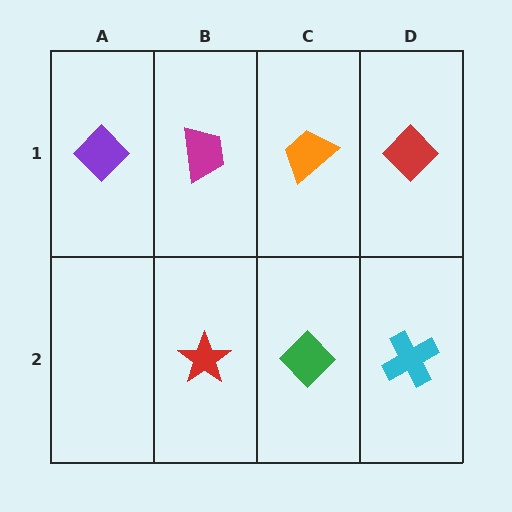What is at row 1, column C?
An orange trapezoid.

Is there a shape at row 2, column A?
No, that cell is empty.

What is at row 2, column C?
A green diamond.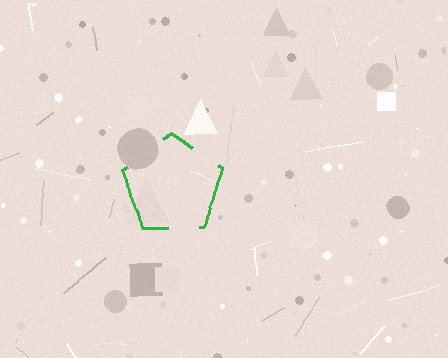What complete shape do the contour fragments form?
The contour fragments form a pentagon.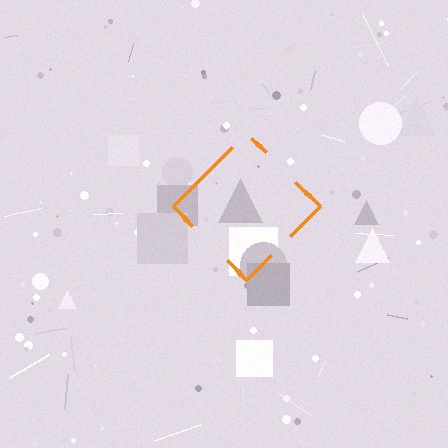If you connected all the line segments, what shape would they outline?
They would outline a diamond.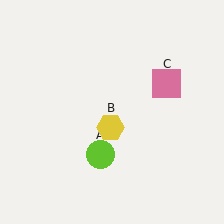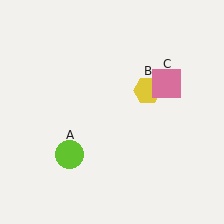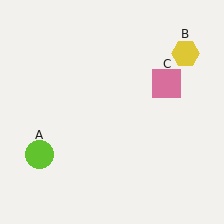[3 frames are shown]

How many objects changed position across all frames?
2 objects changed position: lime circle (object A), yellow hexagon (object B).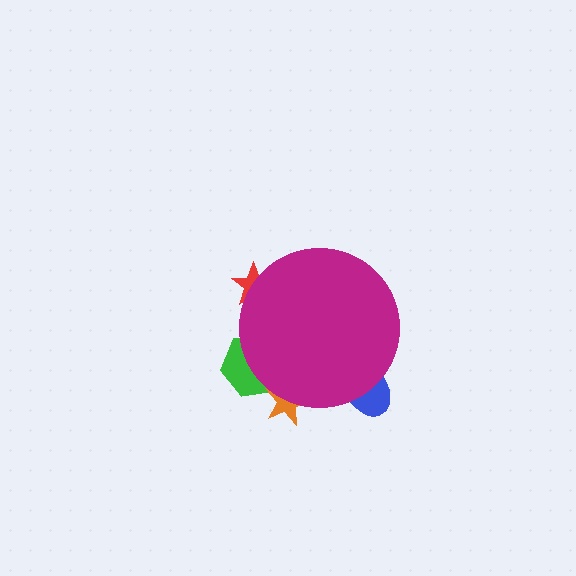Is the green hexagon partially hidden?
Yes, the green hexagon is partially hidden behind the magenta circle.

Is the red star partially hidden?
Yes, the red star is partially hidden behind the magenta circle.